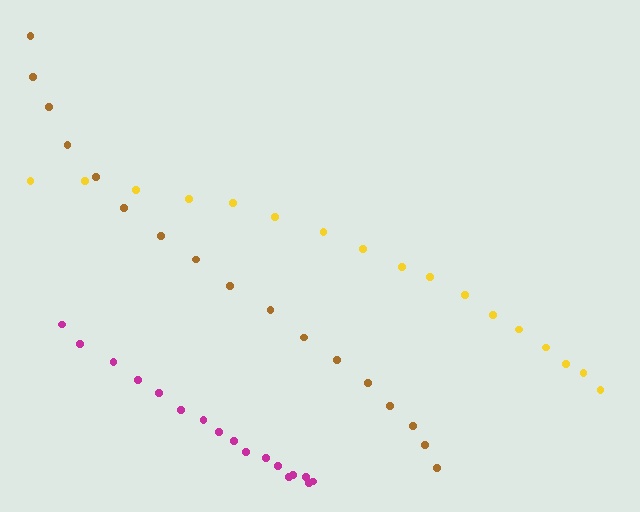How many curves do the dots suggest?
There are 3 distinct paths.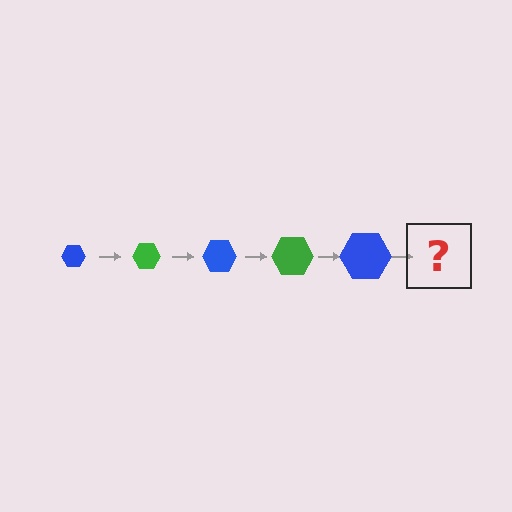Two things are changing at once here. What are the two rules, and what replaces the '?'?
The two rules are that the hexagon grows larger each step and the color cycles through blue and green. The '?' should be a green hexagon, larger than the previous one.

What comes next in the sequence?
The next element should be a green hexagon, larger than the previous one.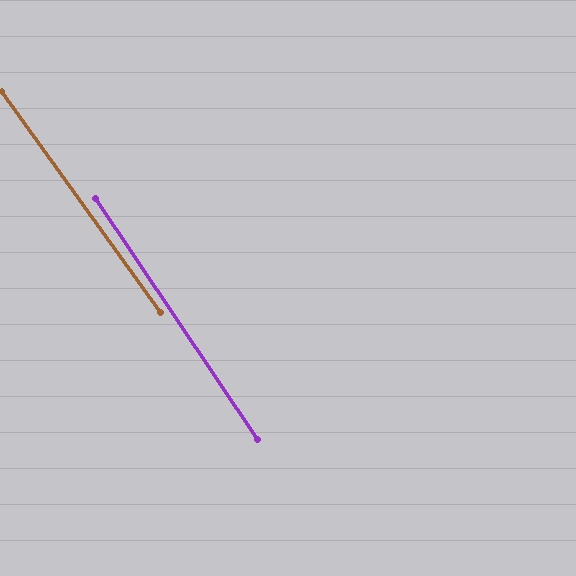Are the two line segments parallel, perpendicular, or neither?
Parallel — their directions differ by only 1.8°.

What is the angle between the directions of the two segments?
Approximately 2 degrees.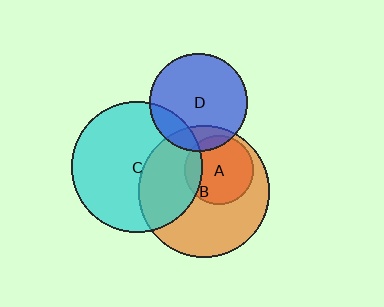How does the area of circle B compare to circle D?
Approximately 1.8 times.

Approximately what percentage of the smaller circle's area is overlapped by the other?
Approximately 15%.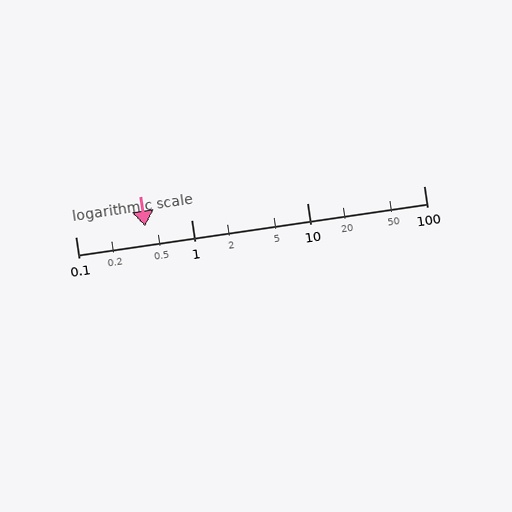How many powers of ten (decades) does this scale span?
The scale spans 3 decades, from 0.1 to 100.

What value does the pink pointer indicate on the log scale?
The pointer indicates approximately 0.4.